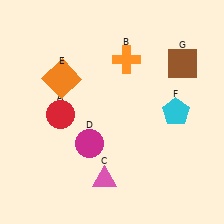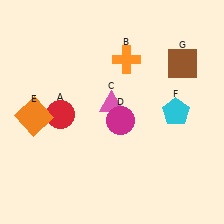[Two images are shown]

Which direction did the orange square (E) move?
The orange square (E) moved down.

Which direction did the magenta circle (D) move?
The magenta circle (D) moved right.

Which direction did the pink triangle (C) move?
The pink triangle (C) moved up.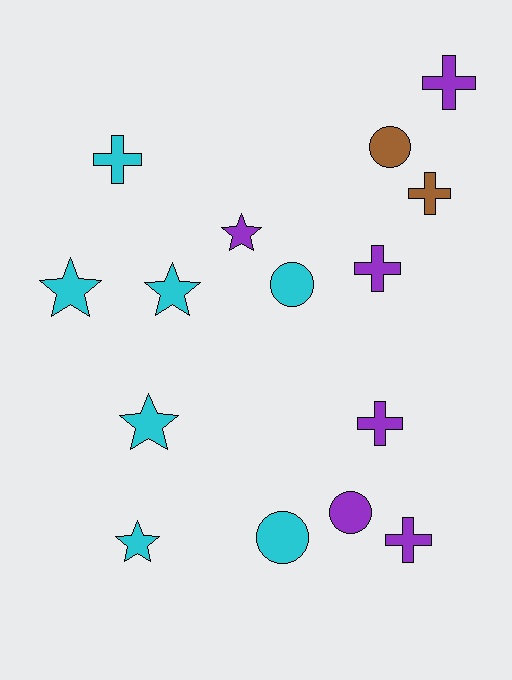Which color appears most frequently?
Cyan, with 7 objects.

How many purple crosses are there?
There are 4 purple crosses.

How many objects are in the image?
There are 15 objects.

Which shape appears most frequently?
Cross, with 6 objects.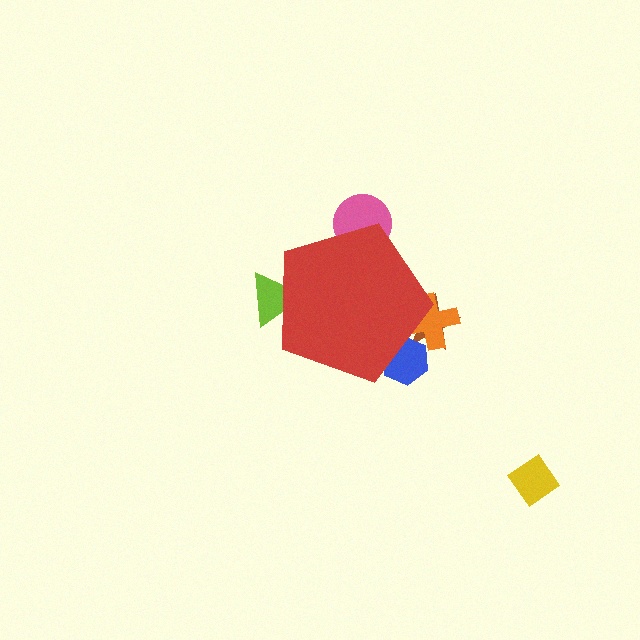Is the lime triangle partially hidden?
Yes, the lime triangle is partially hidden behind the red pentagon.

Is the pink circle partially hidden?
Yes, the pink circle is partially hidden behind the red pentagon.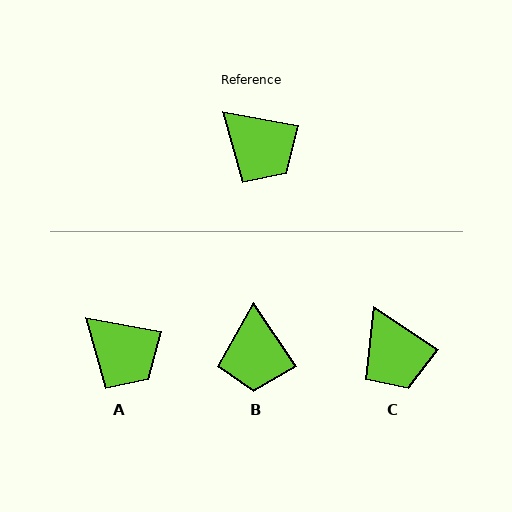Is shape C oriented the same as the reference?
No, it is off by about 23 degrees.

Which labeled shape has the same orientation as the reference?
A.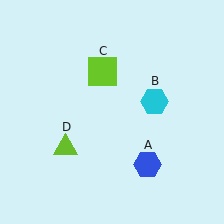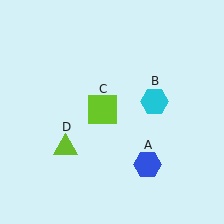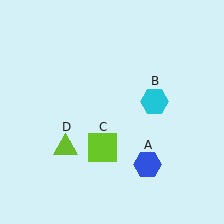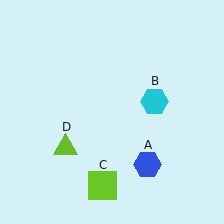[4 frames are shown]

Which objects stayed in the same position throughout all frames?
Blue hexagon (object A) and cyan hexagon (object B) and lime triangle (object D) remained stationary.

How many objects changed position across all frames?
1 object changed position: lime square (object C).